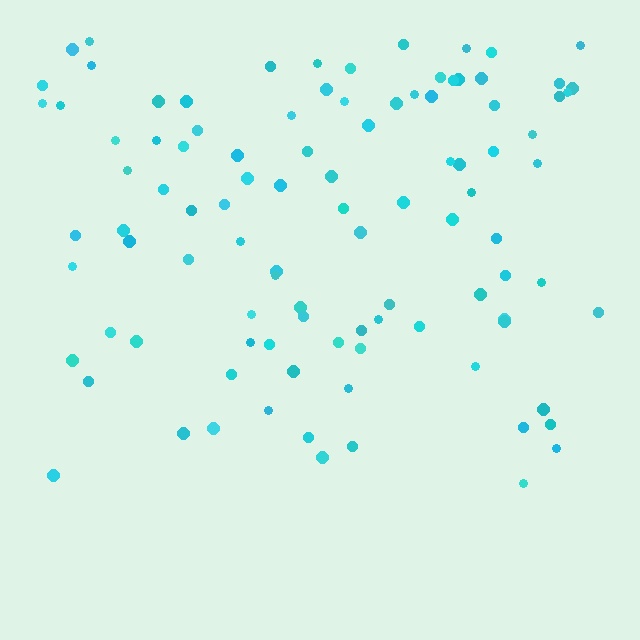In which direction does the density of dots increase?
From bottom to top, with the top side densest.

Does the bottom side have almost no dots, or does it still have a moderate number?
Still a moderate number, just noticeably fewer than the top.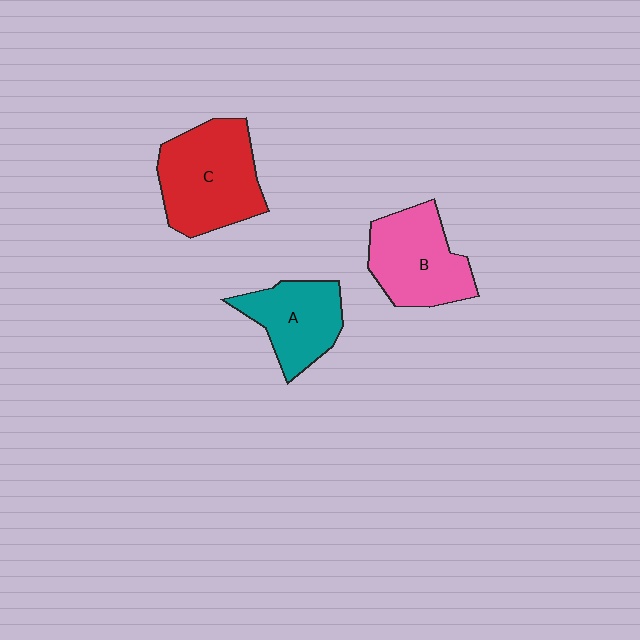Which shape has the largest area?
Shape C (red).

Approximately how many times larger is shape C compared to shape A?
Approximately 1.4 times.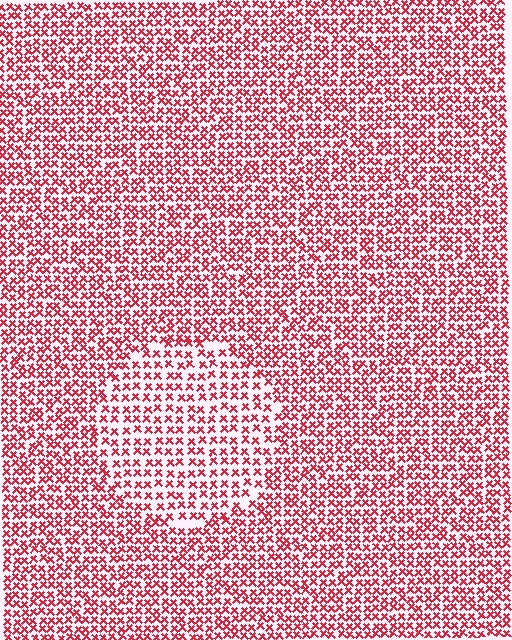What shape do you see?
I see a circle.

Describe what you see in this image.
The image contains small red elements arranged at two different densities. A circle-shaped region is visible where the elements are less densely packed than the surrounding area.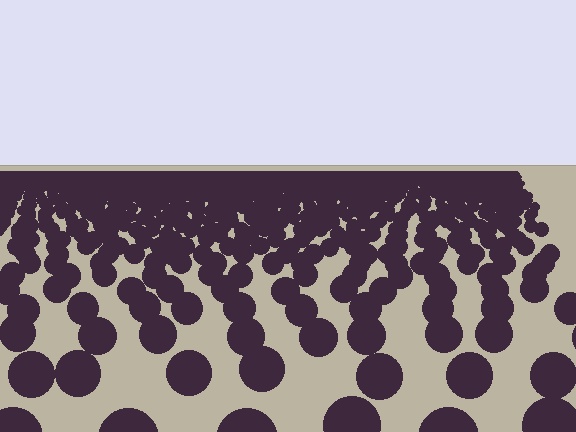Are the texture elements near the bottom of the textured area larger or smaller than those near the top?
Larger. Near the bottom, elements are closer to the viewer and appear at a bigger on-screen size.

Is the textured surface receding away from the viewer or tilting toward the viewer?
The surface is receding away from the viewer. Texture elements get smaller and denser toward the top.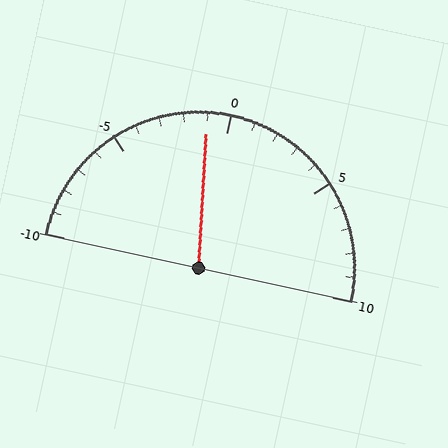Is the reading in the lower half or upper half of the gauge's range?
The reading is in the lower half of the range (-10 to 10).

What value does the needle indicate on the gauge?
The needle indicates approximately -1.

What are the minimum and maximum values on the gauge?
The gauge ranges from -10 to 10.